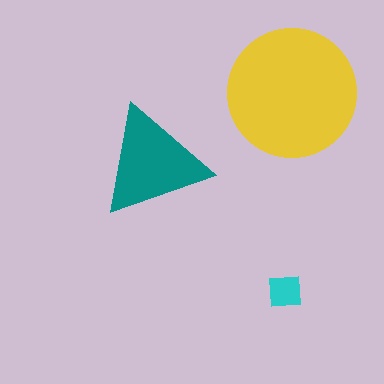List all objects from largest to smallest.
The yellow circle, the teal triangle, the cyan square.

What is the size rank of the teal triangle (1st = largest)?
2nd.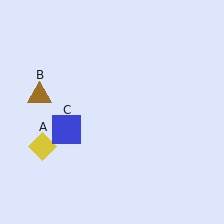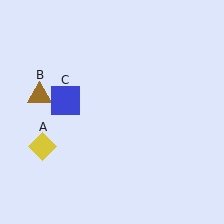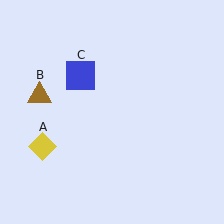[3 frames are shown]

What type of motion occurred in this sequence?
The blue square (object C) rotated clockwise around the center of the scene.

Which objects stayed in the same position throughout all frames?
Yellow diamond (object A) and brown triangle (object B) remained stationary.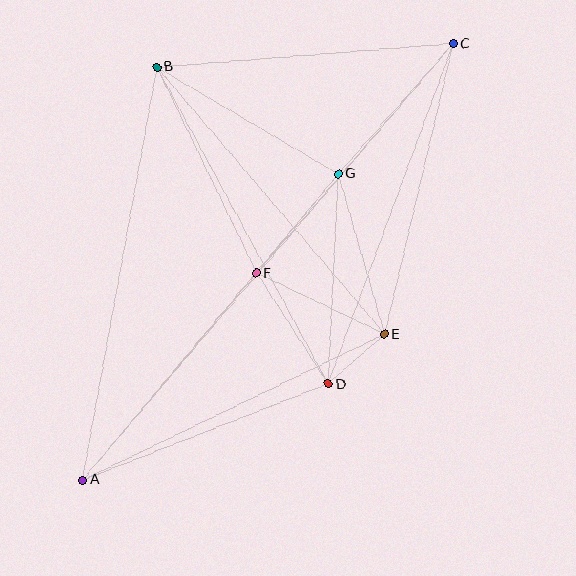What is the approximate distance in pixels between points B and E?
The distance between B and E is approximately 351 pixels.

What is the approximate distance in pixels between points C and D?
The distance between C and D is approximately 362 pixels.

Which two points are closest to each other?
Points D and E are closest to each other.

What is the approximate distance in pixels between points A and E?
The distance between A and E is approximately 335 pixels.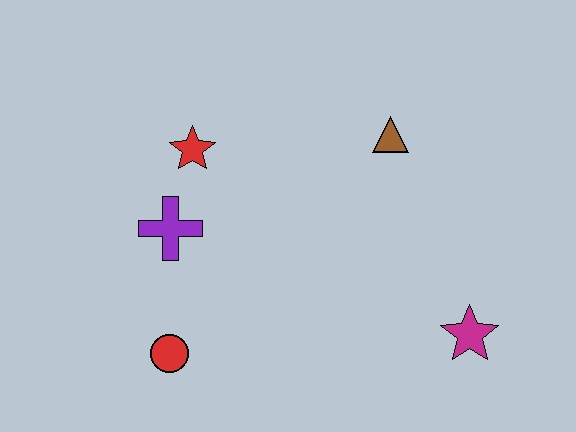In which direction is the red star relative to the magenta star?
The red star is to the left of the magenta star.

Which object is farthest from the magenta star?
The red star is farthest from the magenta star.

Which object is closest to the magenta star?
The brown triangle is closest to the magenta star.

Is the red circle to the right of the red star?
No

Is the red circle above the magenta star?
No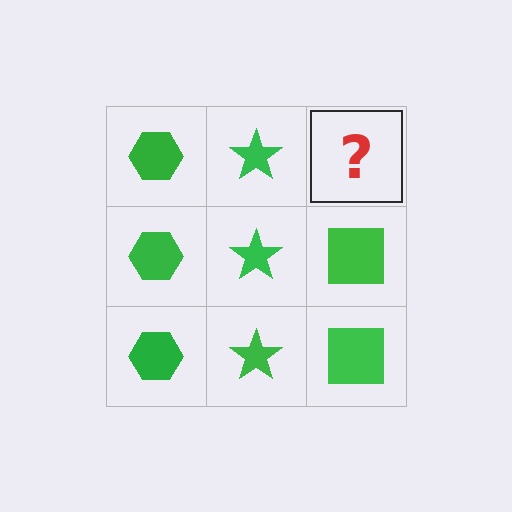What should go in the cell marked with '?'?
The missing cell should contain a green square.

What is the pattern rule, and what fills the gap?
The rule is that each column has a consistent shape. The gap should be filled with a green square.